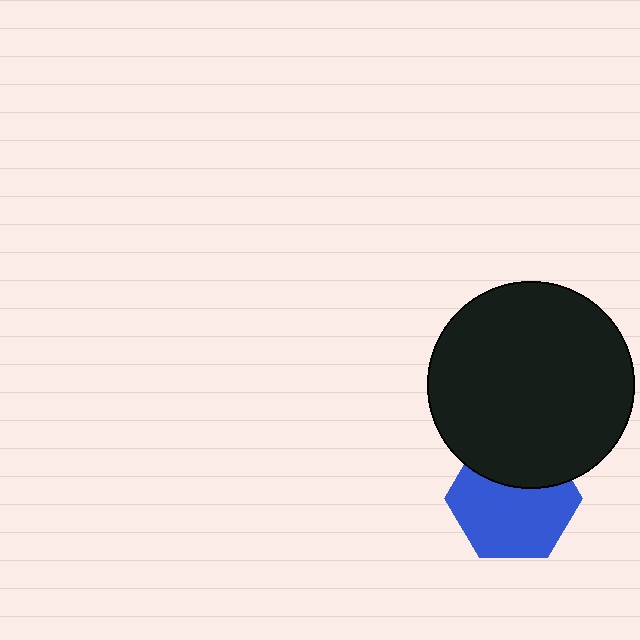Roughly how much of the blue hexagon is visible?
Most of it is visible (roughly 66%).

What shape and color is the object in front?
The object in front is a black circle.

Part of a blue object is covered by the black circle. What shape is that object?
It is a hexagon.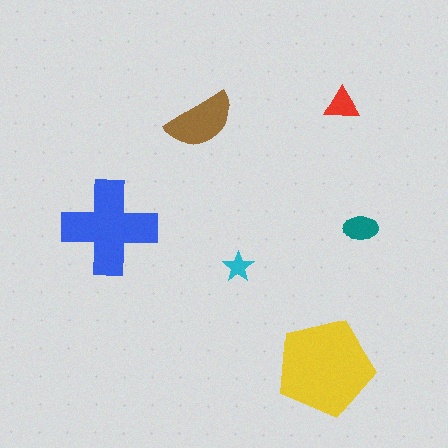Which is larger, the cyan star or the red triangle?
The red triangle.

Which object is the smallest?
The cyan star.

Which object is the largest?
The yellow pentagon.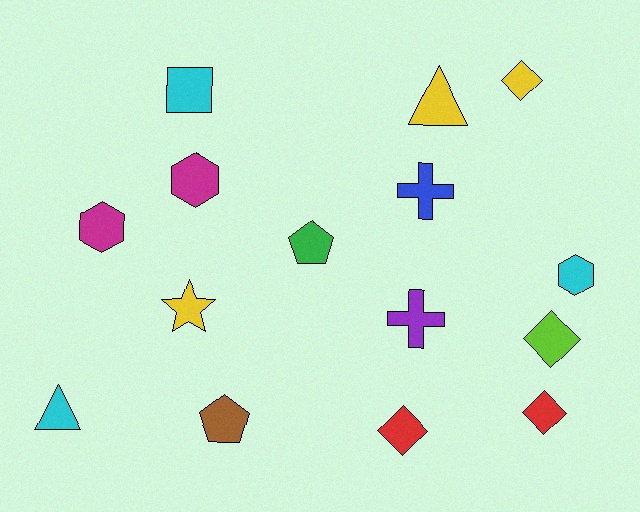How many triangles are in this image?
There are 2 triangles.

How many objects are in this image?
There are 15 objects.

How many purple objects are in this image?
There is 1 purple object.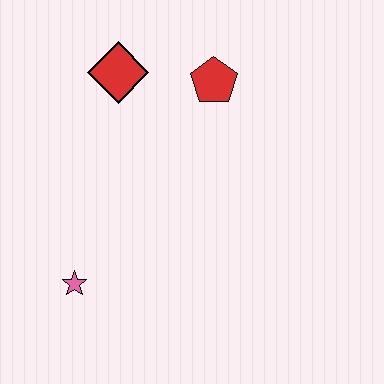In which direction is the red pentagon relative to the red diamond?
The red pentagon is to the right of the red diamond.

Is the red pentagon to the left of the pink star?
No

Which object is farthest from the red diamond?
The pink star is farthest from the red diamond.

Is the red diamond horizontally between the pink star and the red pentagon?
Yes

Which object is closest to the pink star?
The red diamond is closest to the pink star.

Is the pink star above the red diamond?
No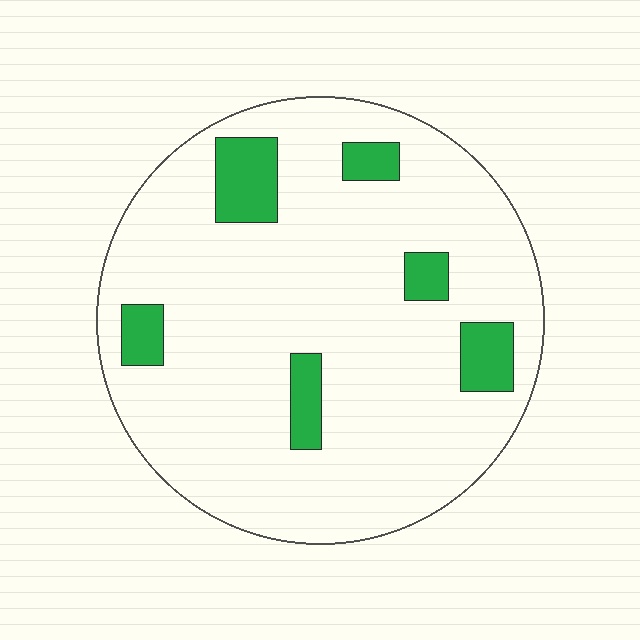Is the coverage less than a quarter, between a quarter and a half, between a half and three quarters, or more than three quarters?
Less than a quarter.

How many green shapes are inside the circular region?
6.